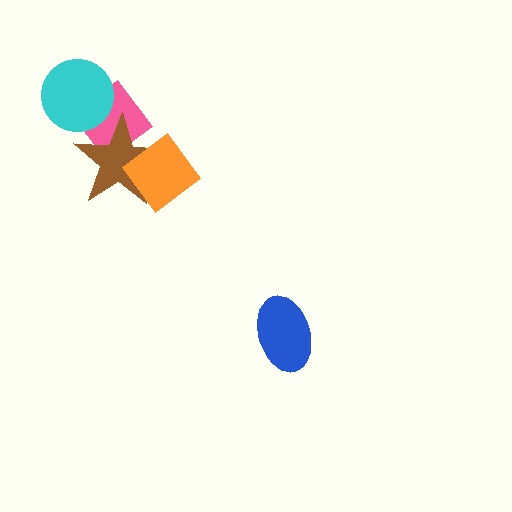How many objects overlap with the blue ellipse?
0 objects overlap with the blue ellipse.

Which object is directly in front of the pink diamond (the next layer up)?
The brown star is directly in front of the pink diamond.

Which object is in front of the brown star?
The orange diamond is in front of the brown star.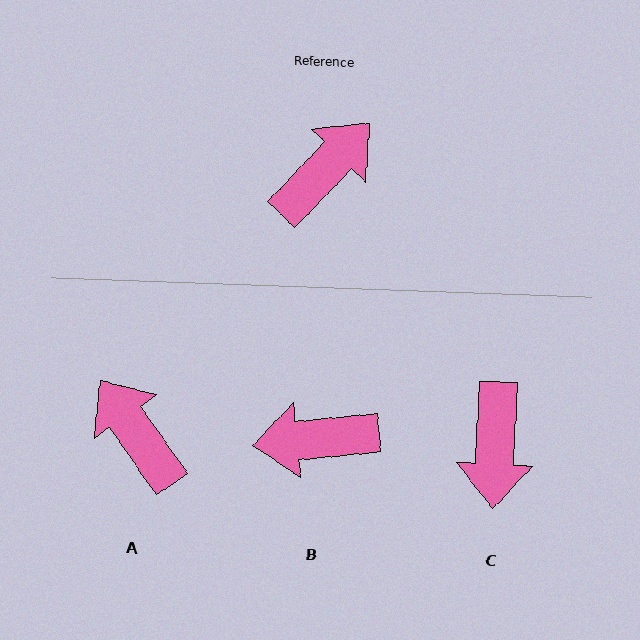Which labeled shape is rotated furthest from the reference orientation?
B, about 140 degrees away.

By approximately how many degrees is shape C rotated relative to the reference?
Approximately 139 degrees clockwise.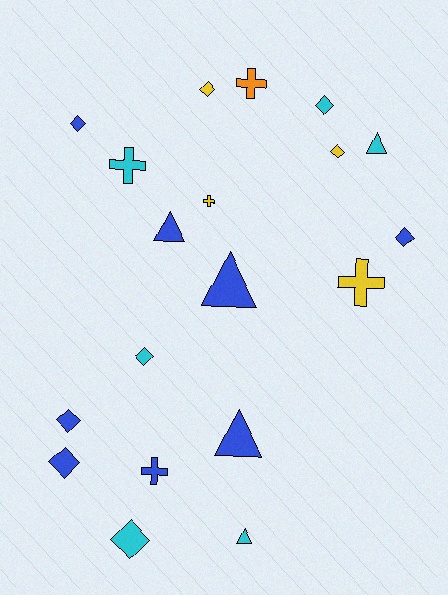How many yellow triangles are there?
There are no yellow triangles.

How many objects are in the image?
There are 19 objects.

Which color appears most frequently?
Blue, with 8 objects.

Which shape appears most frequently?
Diamond, with 9 objects.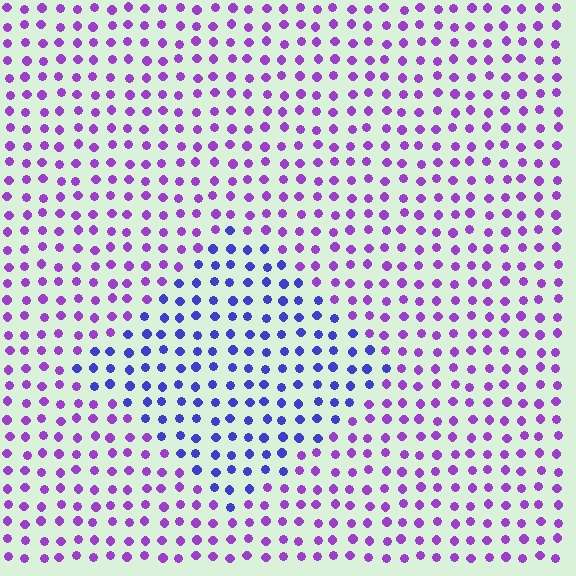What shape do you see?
I see a diamond.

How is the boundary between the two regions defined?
The boundary is defined purely by a slight shift in hue (about 41 degrees). Spacing, size, and orientation are identical on both sides.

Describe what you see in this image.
The image is filled with small purple elements in a uniform arrangement. A diamond-shaped region is visible where the elements are tinted to a slightly different hue, forming a subtle color boundary.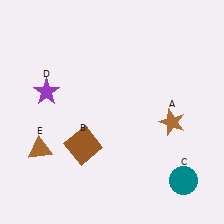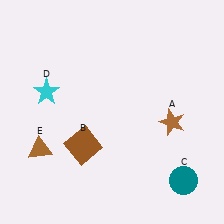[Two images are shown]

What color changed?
The star (D) changed from purple in Image 1 to cyan in Image 2.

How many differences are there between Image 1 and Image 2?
There is 1 difference between the two images.